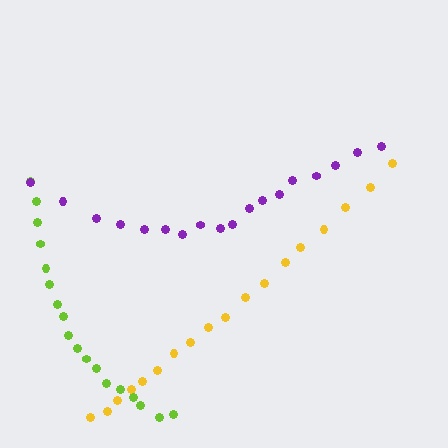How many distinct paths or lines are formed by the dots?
There are 3 distinct paths.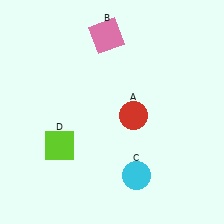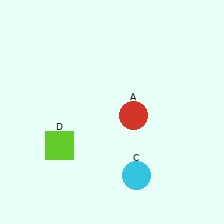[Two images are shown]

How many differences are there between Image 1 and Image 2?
There is 1 difference between the two images.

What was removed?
The pink square (B) was removed in Image 2.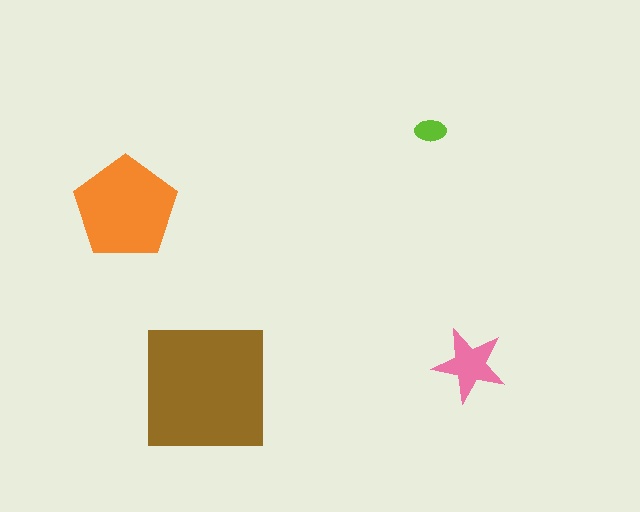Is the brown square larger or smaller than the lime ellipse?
Larger.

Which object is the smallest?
The lime ellipse.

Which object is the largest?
The brown square.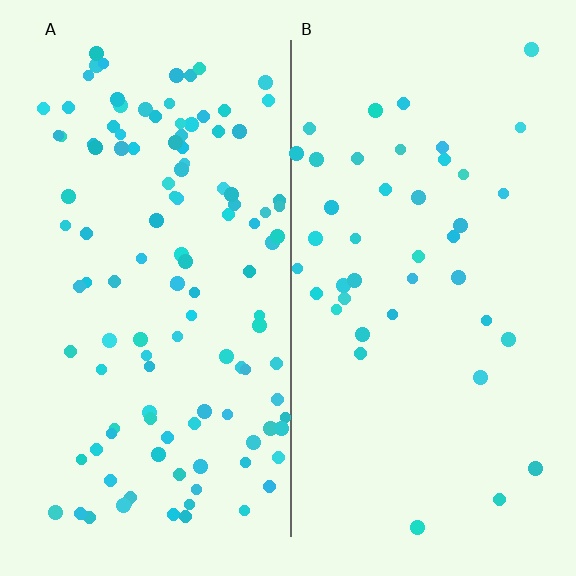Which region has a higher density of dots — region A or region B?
A (the left).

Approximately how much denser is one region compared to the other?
Approximately 2.8× — region A over region B.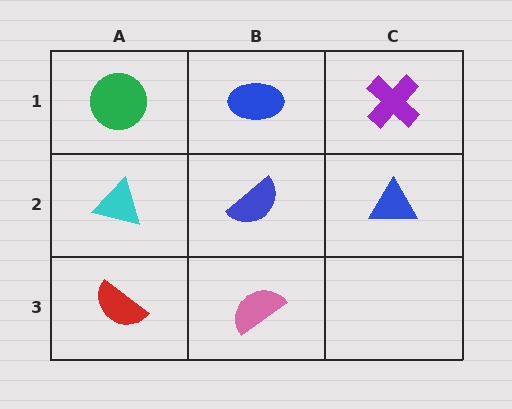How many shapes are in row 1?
3 shapes.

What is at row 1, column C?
A purple cross.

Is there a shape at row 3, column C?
No, that cell is empty.